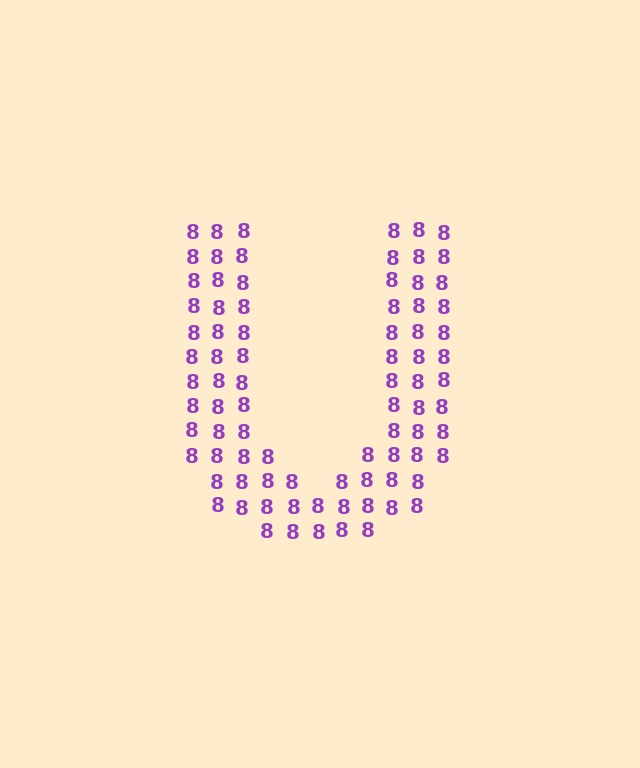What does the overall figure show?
The overall figure shows the letter U.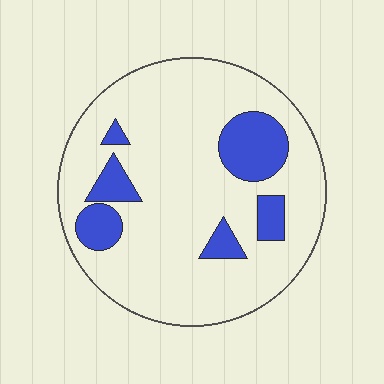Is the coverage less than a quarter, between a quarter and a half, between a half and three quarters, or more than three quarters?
Less than a quarter.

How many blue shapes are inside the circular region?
6.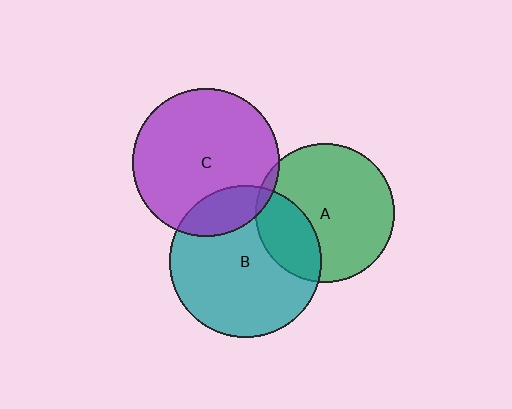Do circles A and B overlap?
Yes.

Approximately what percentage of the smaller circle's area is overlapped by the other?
Approximately 25%.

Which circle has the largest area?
Circle B (teal).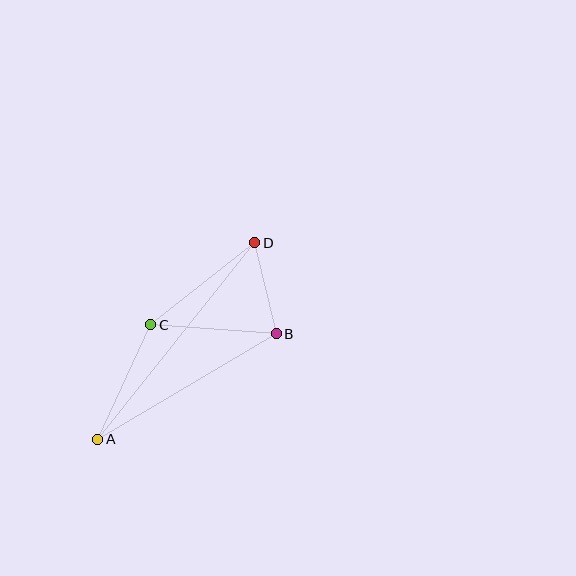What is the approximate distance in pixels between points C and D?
The distance between C and D is approximately 133 pixels.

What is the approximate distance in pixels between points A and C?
The distance between A and C is approximately 126 pixels.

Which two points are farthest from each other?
Points A and D are farthest from each other.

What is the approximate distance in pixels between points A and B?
The distance between A and B is approximately 207 pixels.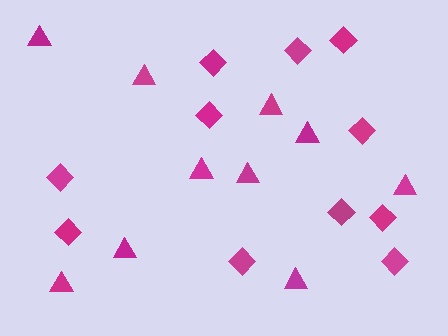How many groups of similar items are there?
There are 2 groups: one group of triangles (10) and one group of diamonds (11).